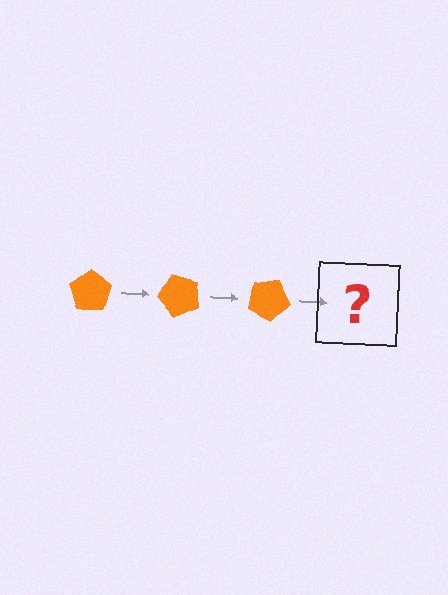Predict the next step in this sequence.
The next step is an orange pentagon rotated 150 degrees.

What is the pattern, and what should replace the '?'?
The pattern is that the pentagon rotates 50 degrees each step. The '?' should be an orange pentagon rotated 150 degrees.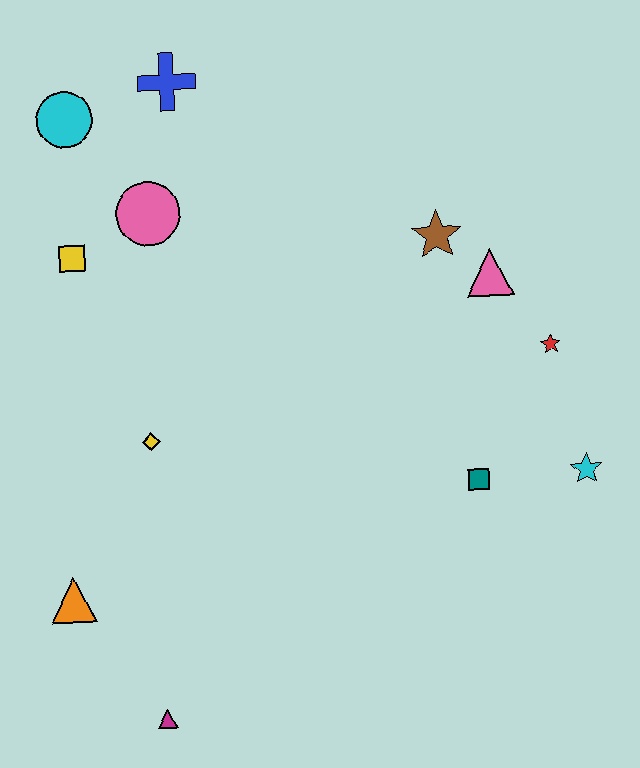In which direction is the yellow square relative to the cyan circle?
The yellow square is below the cyan circle.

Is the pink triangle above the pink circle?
No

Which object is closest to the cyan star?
The teal square is closest to the cyan star.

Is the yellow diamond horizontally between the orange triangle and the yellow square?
No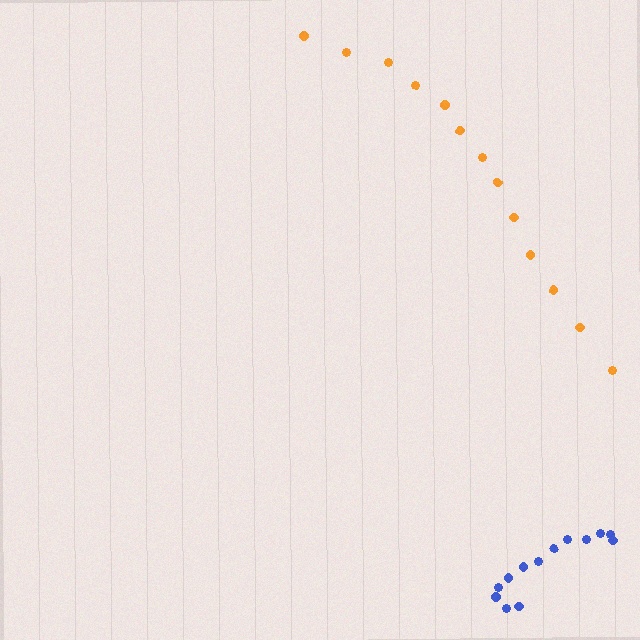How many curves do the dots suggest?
There are 2 distinct paths.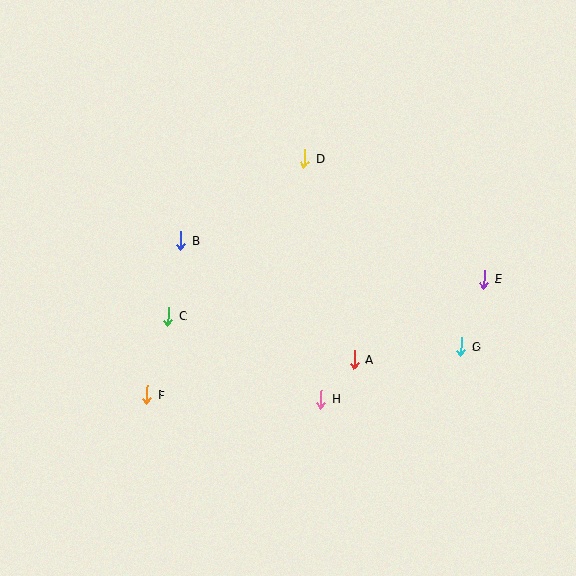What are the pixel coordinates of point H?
Point H is at (321, 399).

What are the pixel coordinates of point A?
Point A is at (354, 359).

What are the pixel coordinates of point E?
Point E is at (484, 279).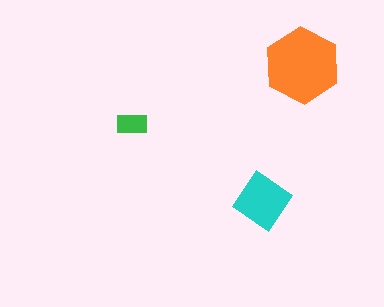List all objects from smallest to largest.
The green rectangle, the cyan diamond, the orange hexagon.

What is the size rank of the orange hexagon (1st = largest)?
1st.